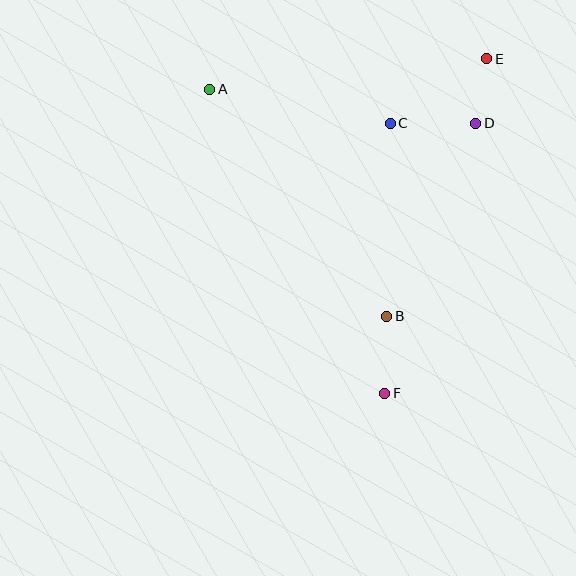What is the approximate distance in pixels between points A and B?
The distance between A and B is approximately 288 pixels.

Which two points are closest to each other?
Points D and E are closest to each other.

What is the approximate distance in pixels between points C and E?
The distance between C and E is approximately 116 pixels.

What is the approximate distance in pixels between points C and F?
The distance between C and F is approximately 270 pixels.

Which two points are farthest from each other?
Points A and F are farthest from each other.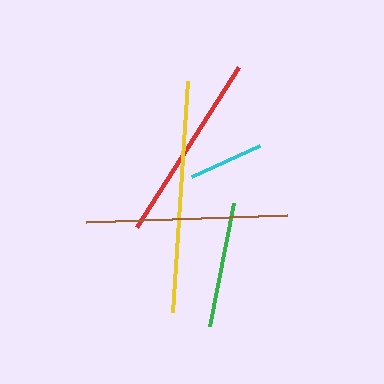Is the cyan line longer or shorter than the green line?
The green line is longer than the cyan line.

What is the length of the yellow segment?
The yellow segment is approximately 232 pixels long.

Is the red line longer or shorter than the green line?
The red line is longer than the green line.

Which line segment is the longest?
The yellow line is the longest at approximately 232 pixels.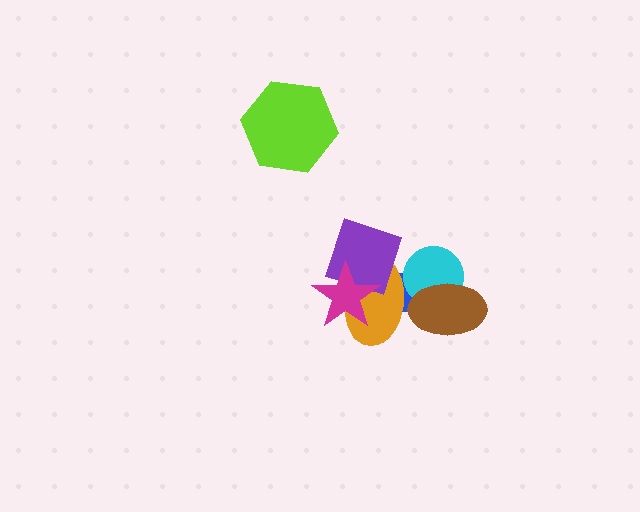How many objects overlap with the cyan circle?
3 objects overlap with the cyan circle.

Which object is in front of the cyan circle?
The brown ellipse is in front of the cyan circle.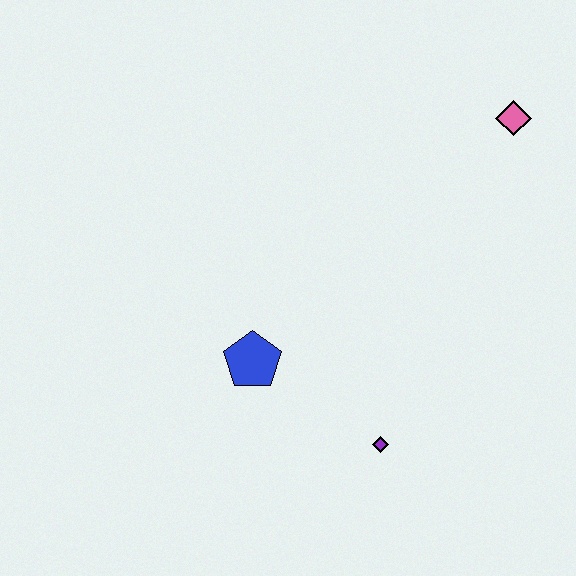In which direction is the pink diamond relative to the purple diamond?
The pink diamond is above the purple diamond.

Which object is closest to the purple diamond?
The blue pentagon is closest to the purple diamond.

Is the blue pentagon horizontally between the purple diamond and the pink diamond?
No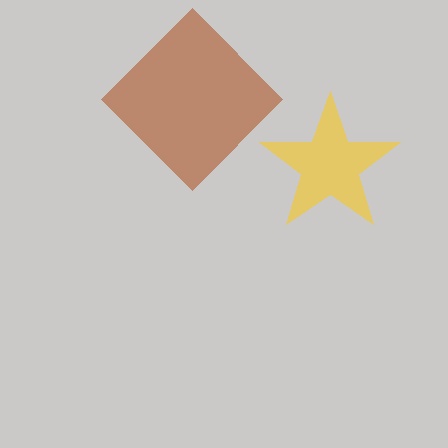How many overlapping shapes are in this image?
There are 2 overlapping shapes in the image.